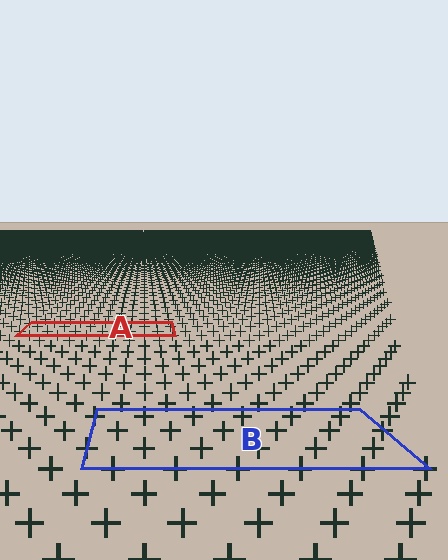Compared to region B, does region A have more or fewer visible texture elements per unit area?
Region A has more texture elements per unit area — they are packed more densely because it is farther away.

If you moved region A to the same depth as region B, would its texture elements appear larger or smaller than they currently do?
They would appear larger. At a closer depth, the same texture elements are projected at a bigger on-screen size.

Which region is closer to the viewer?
Region B is closer. The texture elements there are larger and more spread out.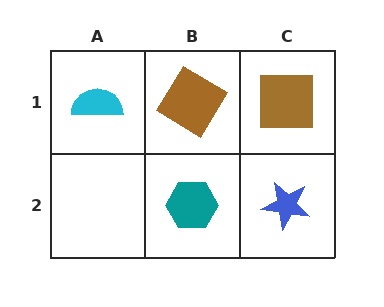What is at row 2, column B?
A teal hexagon.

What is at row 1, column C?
A brown square.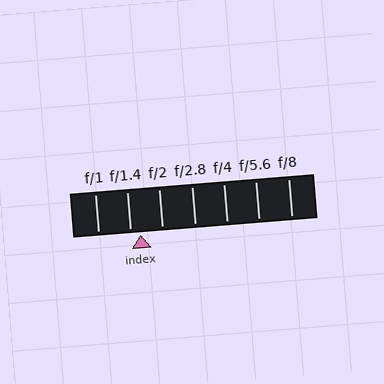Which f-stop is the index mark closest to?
The index mark is closest to f/1.4.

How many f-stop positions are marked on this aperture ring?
There are 7 f-stop positions marked.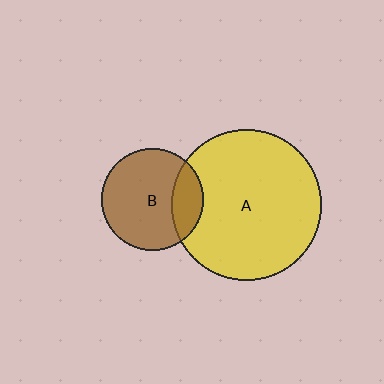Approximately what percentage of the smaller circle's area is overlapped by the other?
Approximately 20%.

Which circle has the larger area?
Circle A (yellow).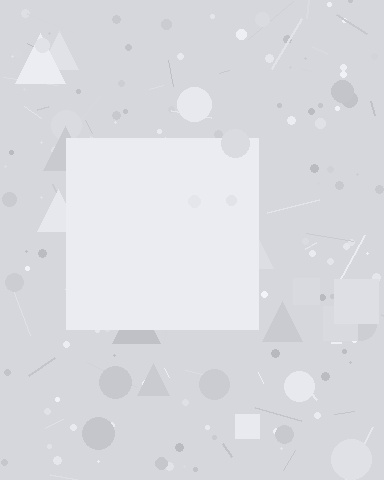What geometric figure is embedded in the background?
A square is embedded in the background.